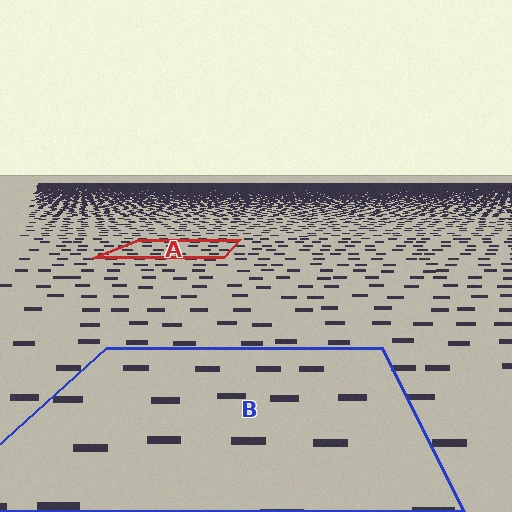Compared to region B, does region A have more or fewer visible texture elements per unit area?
Region A has more texture elements per unit area — they are packed more densely because it is farther away.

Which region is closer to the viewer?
Region B is closer. The texture elements there are larger and more spread out.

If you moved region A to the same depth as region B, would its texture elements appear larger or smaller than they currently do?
They would appear larger. At a closer depth, the same texture elements are projected at a bigger on-screen size.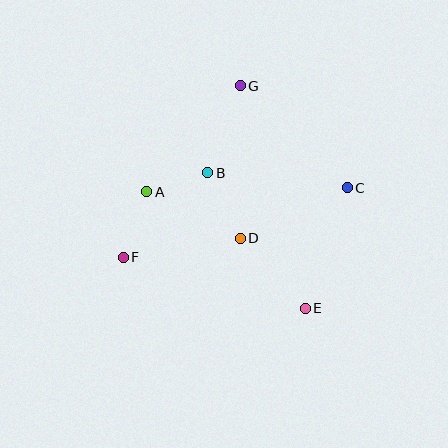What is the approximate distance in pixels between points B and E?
The distance between B and E is approximately 167 pixels.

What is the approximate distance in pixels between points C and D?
The distance between C and D is approximately 118 pixels.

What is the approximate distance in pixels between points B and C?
The distance between B and C is approximately 140 pixels.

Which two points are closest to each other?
Points A and B are closest to each other.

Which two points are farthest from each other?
Points C and F are farthest from each other.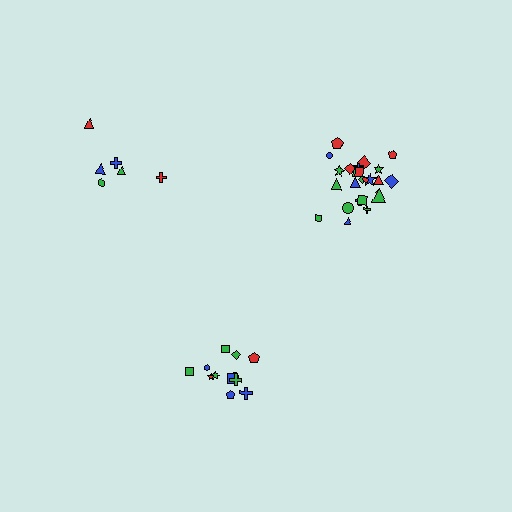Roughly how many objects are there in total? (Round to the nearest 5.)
Roughly 45 objects in total.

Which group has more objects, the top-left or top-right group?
The top-right group.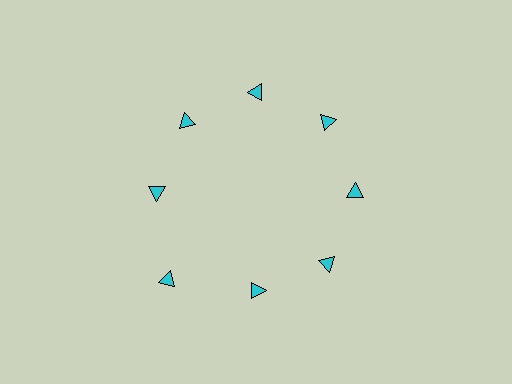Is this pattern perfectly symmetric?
No. The 8 cyan triangles are arranged in a ring, but one element near the 8 o'clock position is pushed outward from the center, breaking the 8-fold rotational symmetry.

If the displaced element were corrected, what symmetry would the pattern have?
It would have 8-fold rotational symmetry — the pattern would map onto itself every 45 degrees.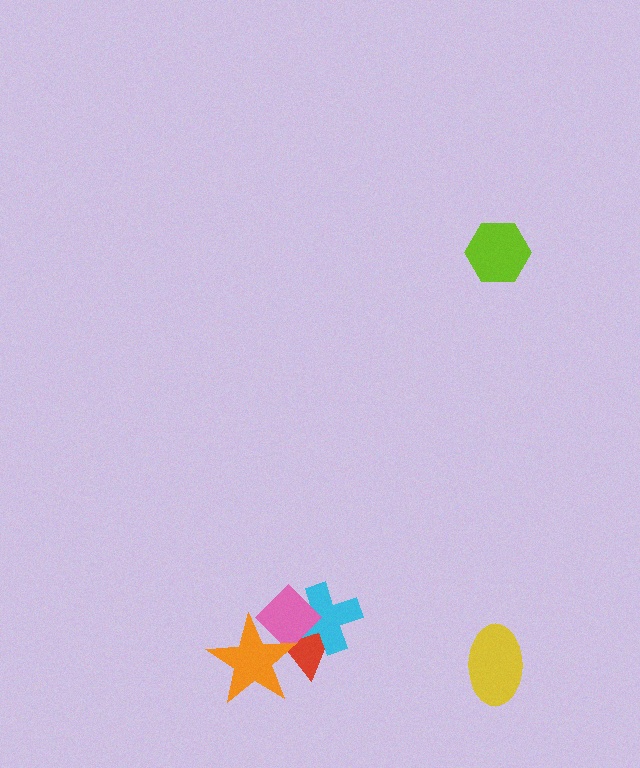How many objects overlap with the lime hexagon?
0 objects overlap with the lime hexagon.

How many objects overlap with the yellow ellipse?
0 objects overlap with the yellow ellipse.